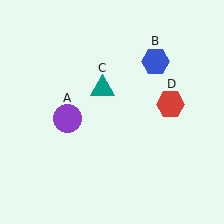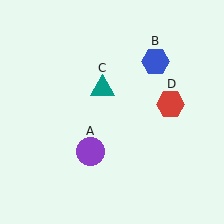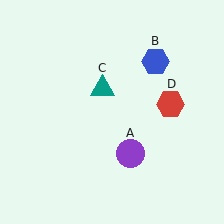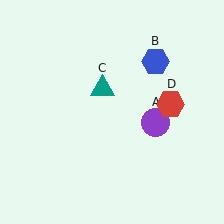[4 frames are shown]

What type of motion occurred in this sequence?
The purple circle (object A) rotated counterclockwise around the center of the scene.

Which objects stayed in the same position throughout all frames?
Blue hexagon (object B) and teal triangle (object C) and red hexagon (object D) remained stationary.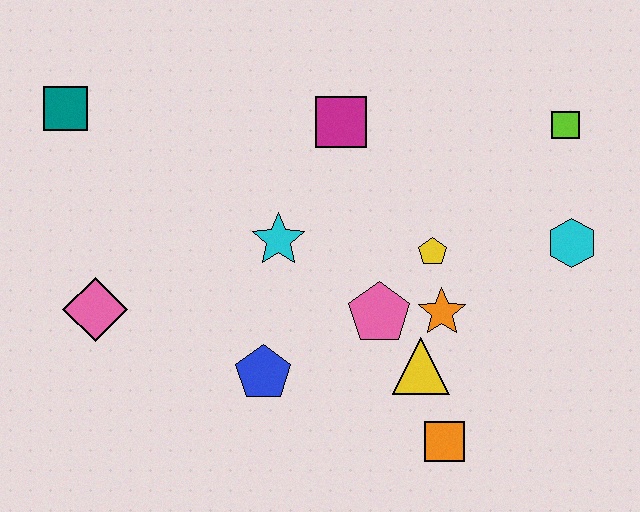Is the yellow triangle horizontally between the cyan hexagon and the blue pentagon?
Yes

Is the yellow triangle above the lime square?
No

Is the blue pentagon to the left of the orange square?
Yes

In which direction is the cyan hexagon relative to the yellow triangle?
The cyan hexagon is to the right of the yellow triangle.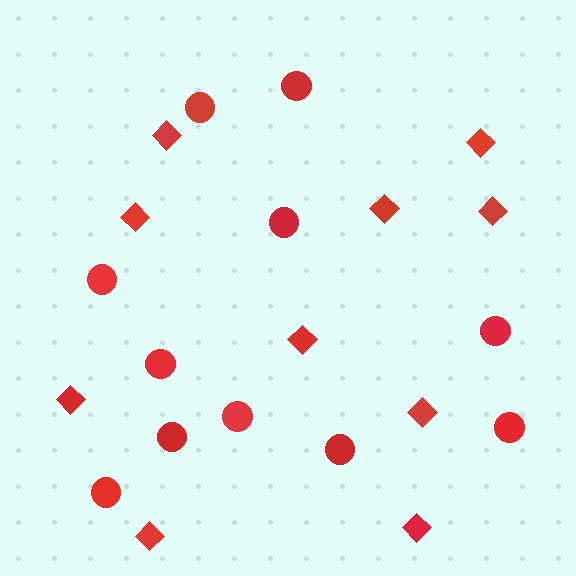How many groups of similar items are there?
There are 2 groups: one group of circles (11) and one group of diamonds (10).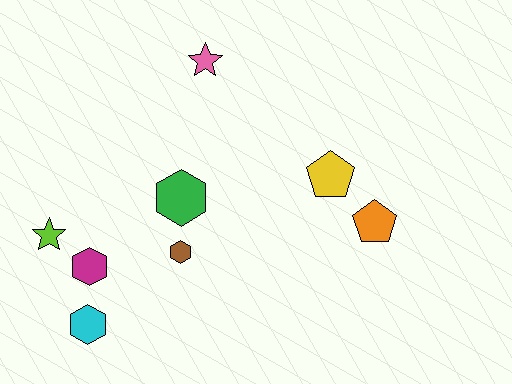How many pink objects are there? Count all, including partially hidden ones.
There is 1 pink object.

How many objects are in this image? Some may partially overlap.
There are 8 objects.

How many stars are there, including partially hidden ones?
There are 2 stars.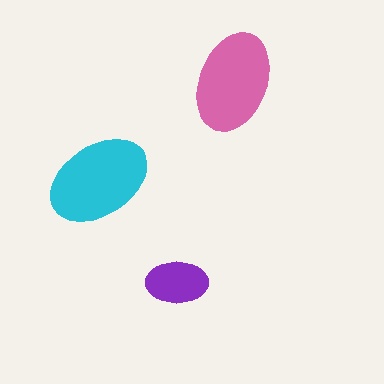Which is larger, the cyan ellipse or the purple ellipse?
The cyan one.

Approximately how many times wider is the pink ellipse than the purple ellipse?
About 1.5 times wider.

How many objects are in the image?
There are 3 objects in the image.